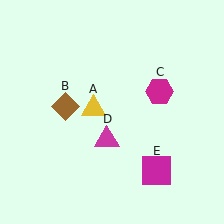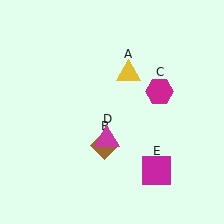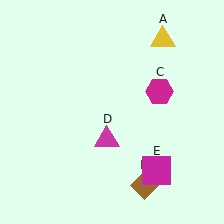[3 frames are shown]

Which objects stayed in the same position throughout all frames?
Magenta hexagon (object C) and magenta triangle (object D) and magenta square (object E) remained stationary.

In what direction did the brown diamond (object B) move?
The brown diamond (object B) moved down and to the right.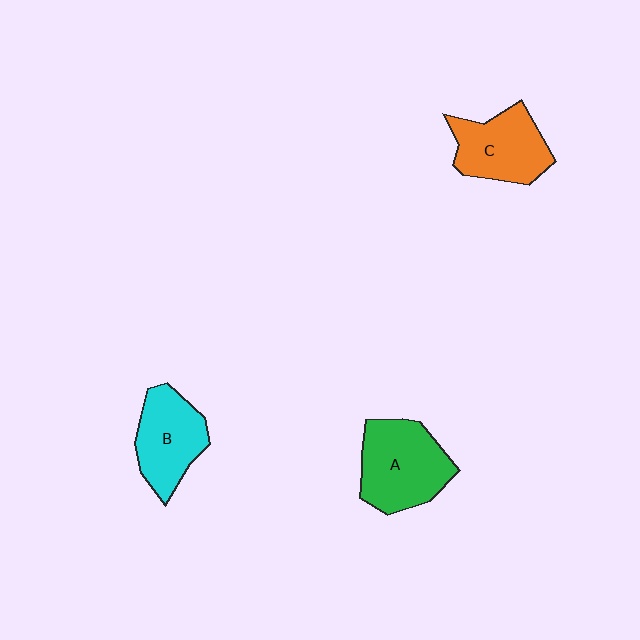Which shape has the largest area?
Shape A (green).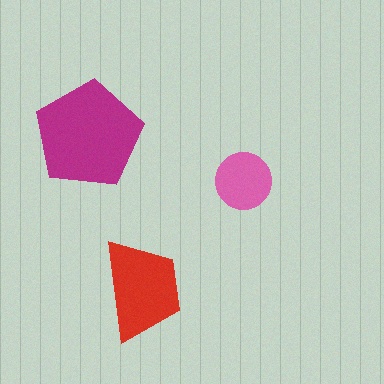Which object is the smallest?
The pink circle.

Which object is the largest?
The magenta pentagon.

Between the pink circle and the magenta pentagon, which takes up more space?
The magenta pentagon.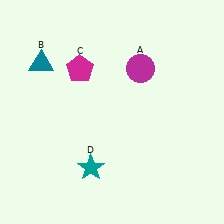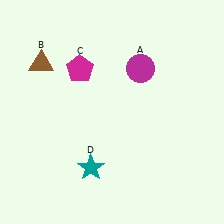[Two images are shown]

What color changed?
The triangle (B) changed from teal in Image 1 to brown in Image 2.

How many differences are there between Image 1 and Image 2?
There is 1 difference between the two images.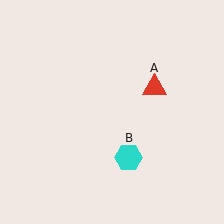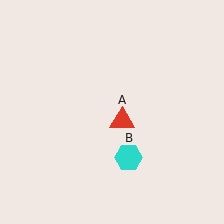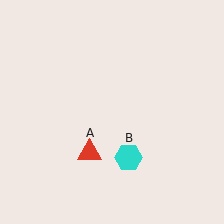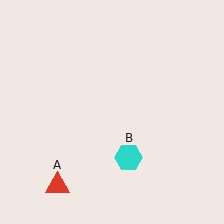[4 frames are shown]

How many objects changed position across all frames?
1 object changed position: red triangle (object A).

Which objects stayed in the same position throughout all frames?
Cyan hexagon (object B) remained stationary.